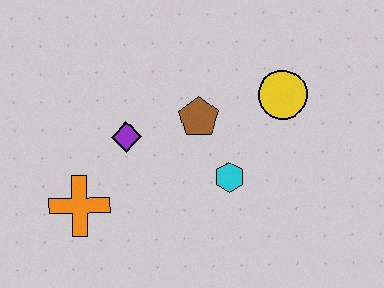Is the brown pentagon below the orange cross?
No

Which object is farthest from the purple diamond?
The yellow circle is farthest from the purple diamond.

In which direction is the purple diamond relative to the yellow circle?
The purple diamond is to the left of the yellow circle.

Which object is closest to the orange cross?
The purple diamond is closest to the orange cross.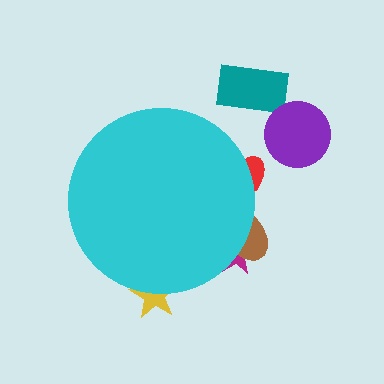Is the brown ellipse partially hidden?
Yes, the brown ellipse is partially hidden behind the cyan circle.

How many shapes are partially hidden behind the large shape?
4 shapes are partially hidden.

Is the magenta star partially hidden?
Yes, the magenta star is partially hidden behind the cyan circle.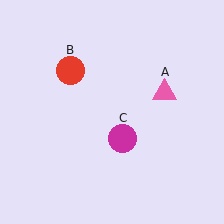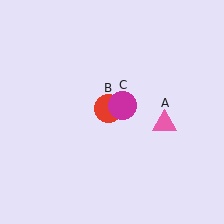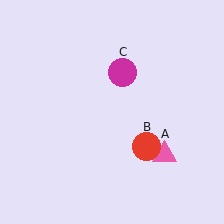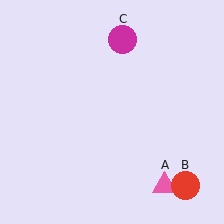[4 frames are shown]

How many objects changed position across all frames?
3 objects changed position: pink triangle (object A), red circle (object B), magenta circle (object C).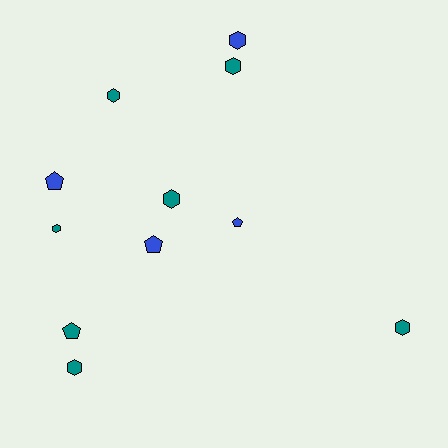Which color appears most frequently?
Teal, with 7 objects.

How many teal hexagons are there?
There are 6 teal hexagons.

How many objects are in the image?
There are 11 objects.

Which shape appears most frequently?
Hexagon, with 7 objects.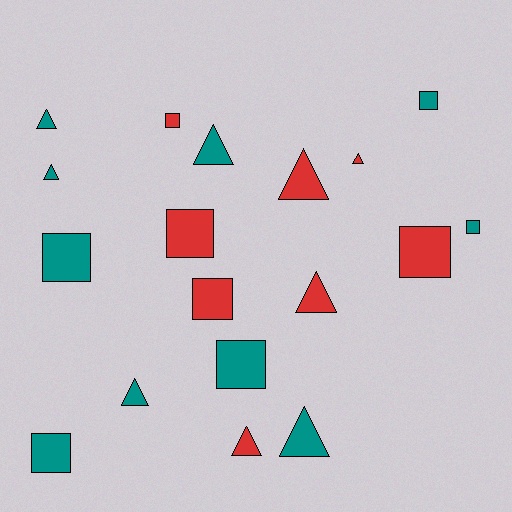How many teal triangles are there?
There are 5 teal triangles.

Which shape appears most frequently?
Square, with 9 objects.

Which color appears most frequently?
Teal, with 10 objects.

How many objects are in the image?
There are 18 objects.